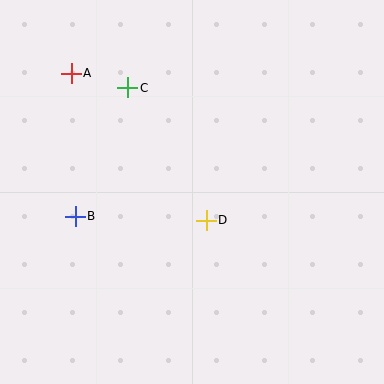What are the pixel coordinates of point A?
Point A is at (71, 73).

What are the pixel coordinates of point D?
Point D is at (206, 220).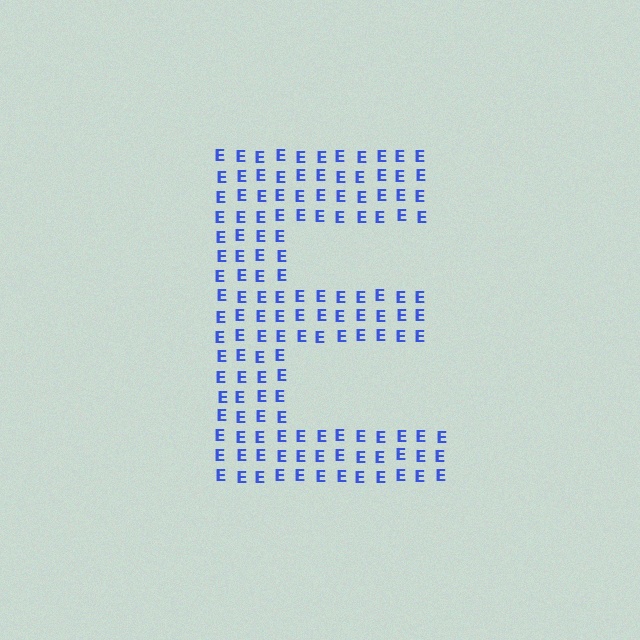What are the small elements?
The small elements are letter E's.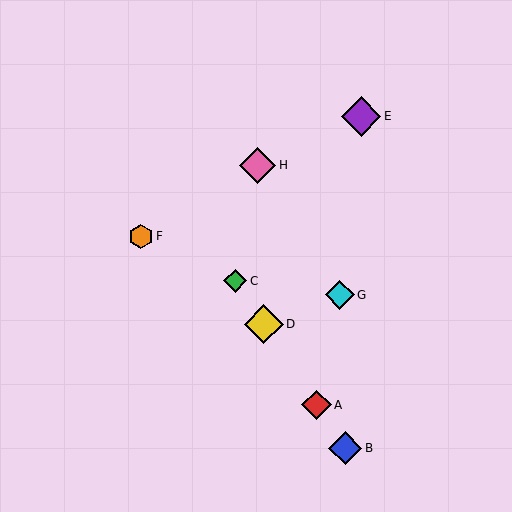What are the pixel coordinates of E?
Object E is at (361, 116).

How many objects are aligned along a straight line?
4 objects (A, B, C, D) are aligned along a straight line.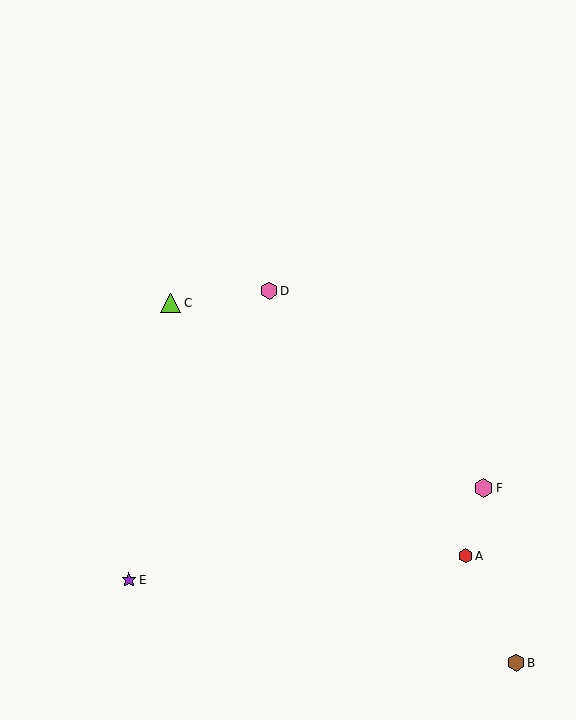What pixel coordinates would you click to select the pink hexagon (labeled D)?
Click at (269, 291) to select the pink hexagon D.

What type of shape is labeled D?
Shape D is a pink hexagon.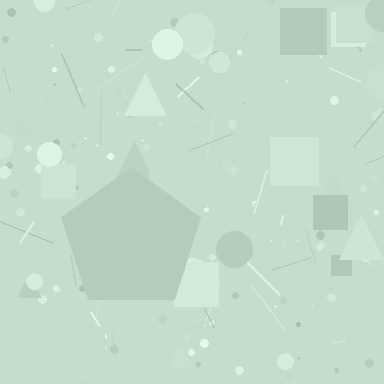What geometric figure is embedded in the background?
A pentagon is embedded in the background.